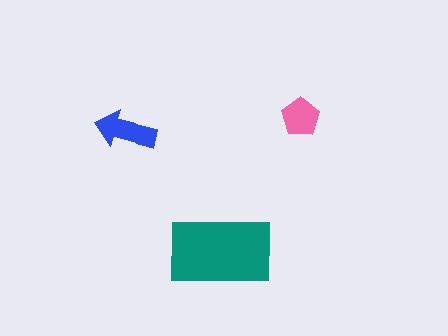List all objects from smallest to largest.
The pink pentagon, the blue arrow, the teal rectangle.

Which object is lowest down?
The teal rectangle is bottommost.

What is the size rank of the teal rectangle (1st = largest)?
1st.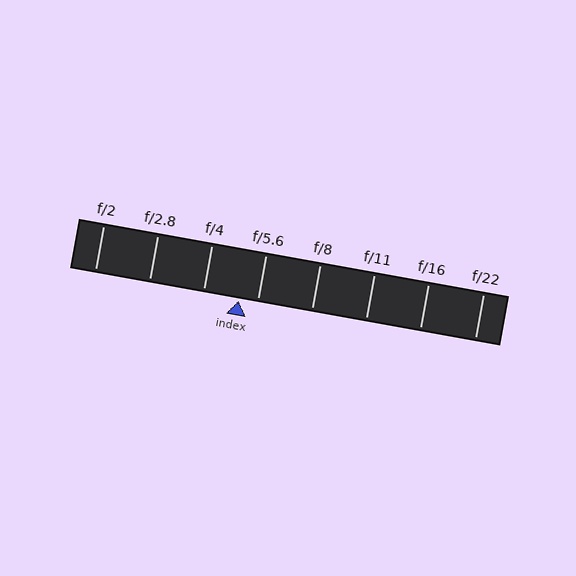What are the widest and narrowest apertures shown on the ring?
The widest aperture shown is f/2 and the narrowest is f/22.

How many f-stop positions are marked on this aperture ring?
There are 8 f-stop positions marked.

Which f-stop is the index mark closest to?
The index mark is closest to f/5.6.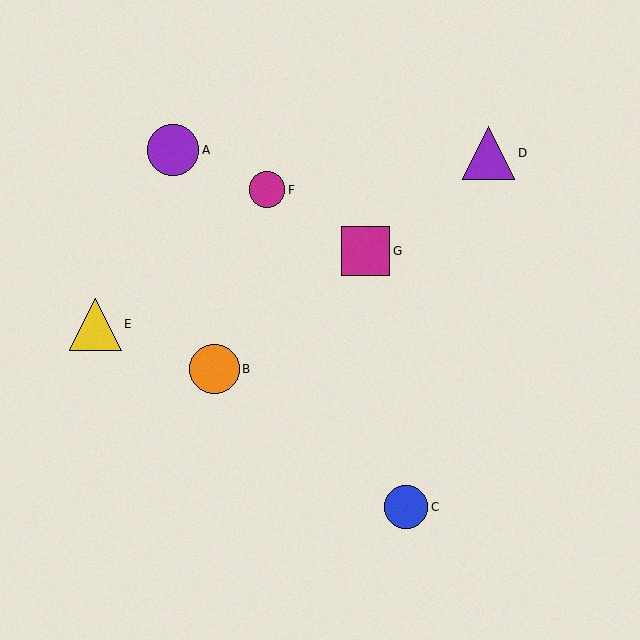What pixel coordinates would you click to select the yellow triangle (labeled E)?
Click at (95, 324) to select the yellow triangle E.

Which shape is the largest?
The purple triangle (labeled D) is the largest.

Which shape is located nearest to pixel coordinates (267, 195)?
The magenta circle (labeled F) at (267, 190) is nearest to that location.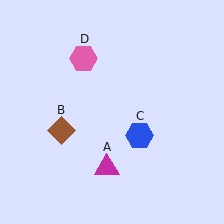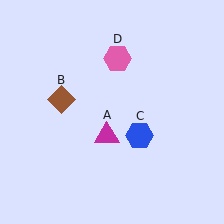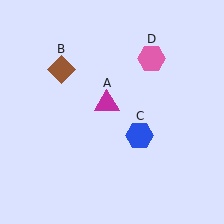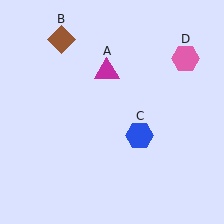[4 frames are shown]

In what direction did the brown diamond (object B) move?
The brown diamond (object B) moved up.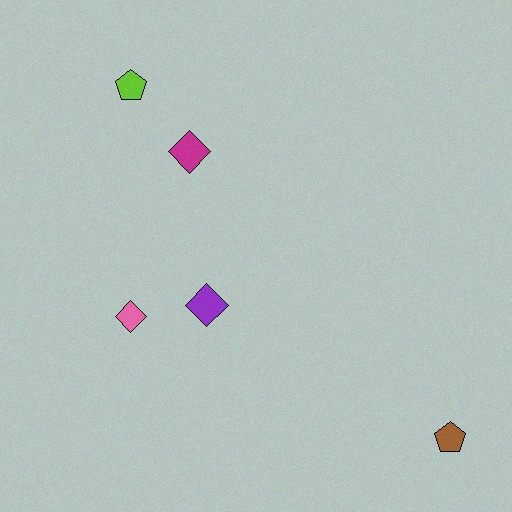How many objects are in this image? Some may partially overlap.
There are 5 objects.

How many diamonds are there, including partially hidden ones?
There are 3 diamonds.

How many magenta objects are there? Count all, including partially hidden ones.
There is 1 magenta object.